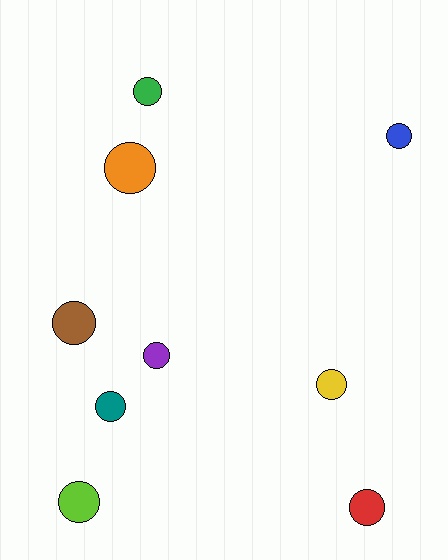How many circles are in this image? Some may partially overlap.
There are 9 circles.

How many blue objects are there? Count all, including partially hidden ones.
There is 1 blue object.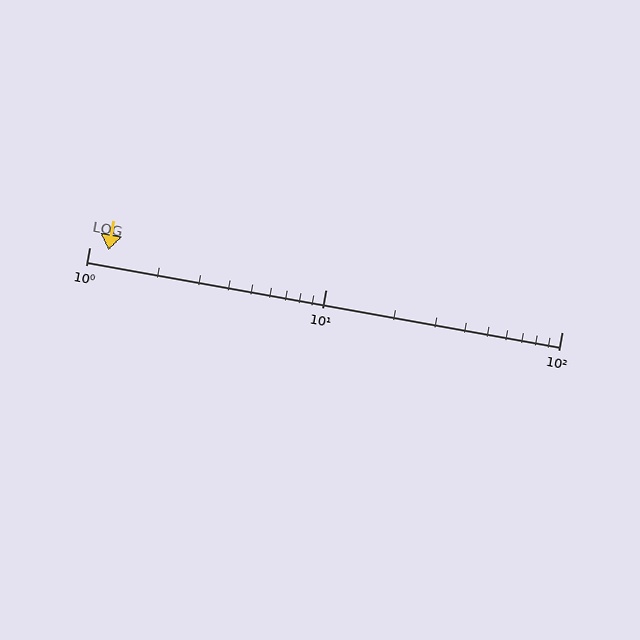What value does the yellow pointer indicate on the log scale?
The pointer indicates approximately 1.2.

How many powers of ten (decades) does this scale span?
The scale spans 2 decades, from 1 to 100.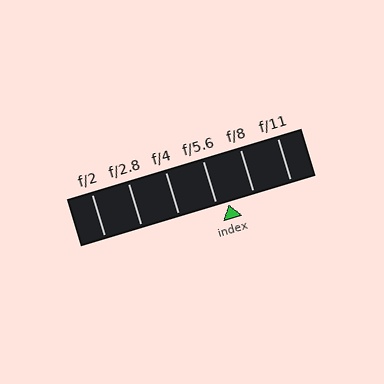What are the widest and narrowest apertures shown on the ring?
The widest aperture shown is f/2 and the narrowest is f/11.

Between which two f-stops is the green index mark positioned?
The index mark is between f/5.6 and f/8.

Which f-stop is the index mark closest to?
The index mark is closest to f/5.6.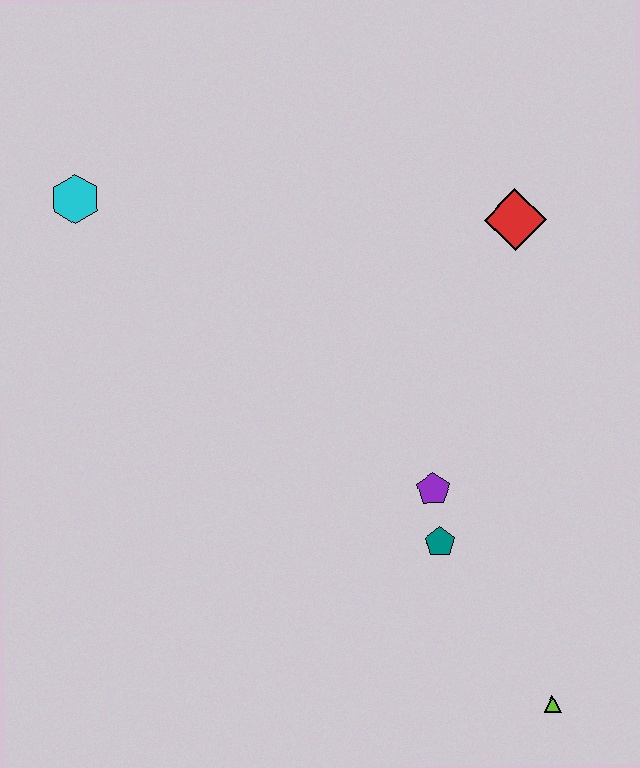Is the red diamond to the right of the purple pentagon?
Yes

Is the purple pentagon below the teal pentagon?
No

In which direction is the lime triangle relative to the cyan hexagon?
The lime triangle is below the cyan hexagon.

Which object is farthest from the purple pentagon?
The cyan hexagon is farthest from the purple pentagon.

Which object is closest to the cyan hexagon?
The red diamond is closest to the cyan hexagon.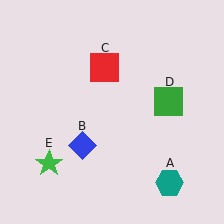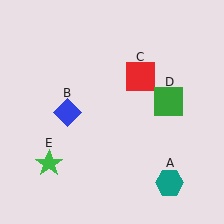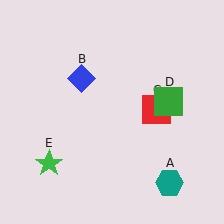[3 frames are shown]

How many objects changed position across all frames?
2 objects changed position: blue diamond (object B), red square (object C).